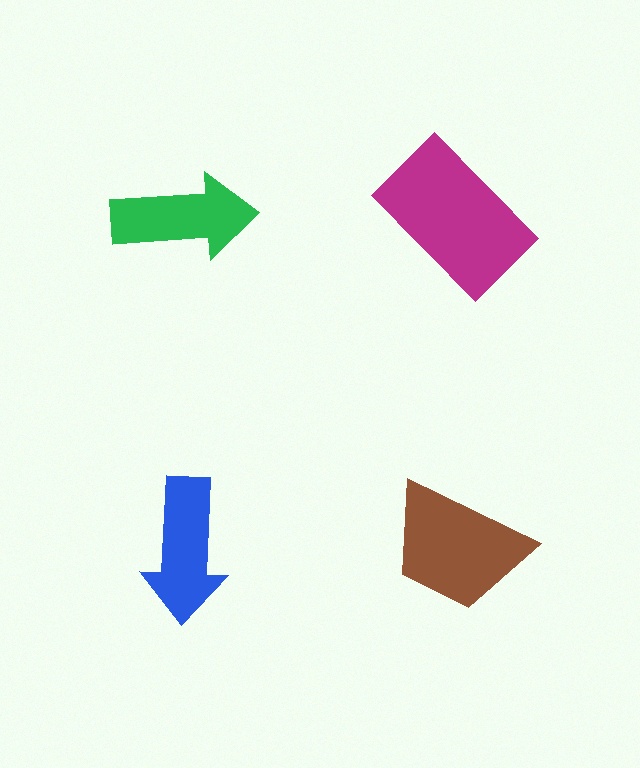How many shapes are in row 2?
2 shapes.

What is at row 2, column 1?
A blue arrow.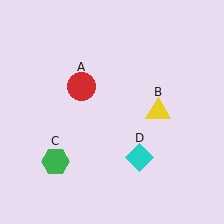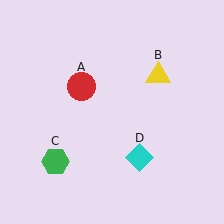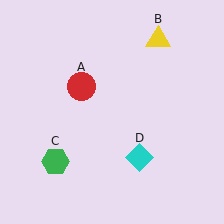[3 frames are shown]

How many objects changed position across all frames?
1 object changed position: yellow triangle (object B).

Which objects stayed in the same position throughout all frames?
Red circle (object A) and green hexagon (object C) and cyan diamond (object D) remained stationary.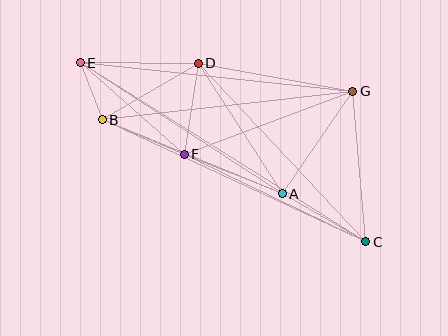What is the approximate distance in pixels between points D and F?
The distance between D and F is approximately 92 pixels.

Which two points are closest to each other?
Points B and E are closest to each other.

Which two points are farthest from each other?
Points C and E are farthest from each other.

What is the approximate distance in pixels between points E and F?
The distance between E and F is approximately 139 pixels.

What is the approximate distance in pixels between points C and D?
The distance between C and D is approximately 245 pixels.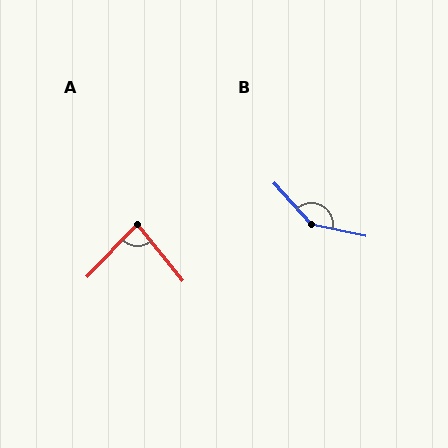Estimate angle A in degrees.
Approximately 83 degrees.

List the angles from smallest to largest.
A (83°), B (144°).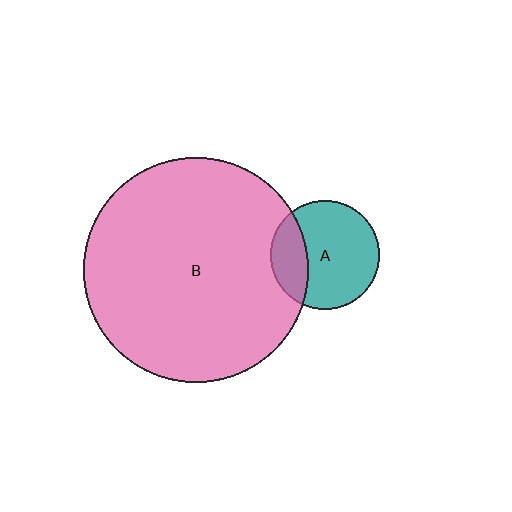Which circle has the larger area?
Circle B (pink).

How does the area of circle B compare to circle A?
Approximately 4.3 times.